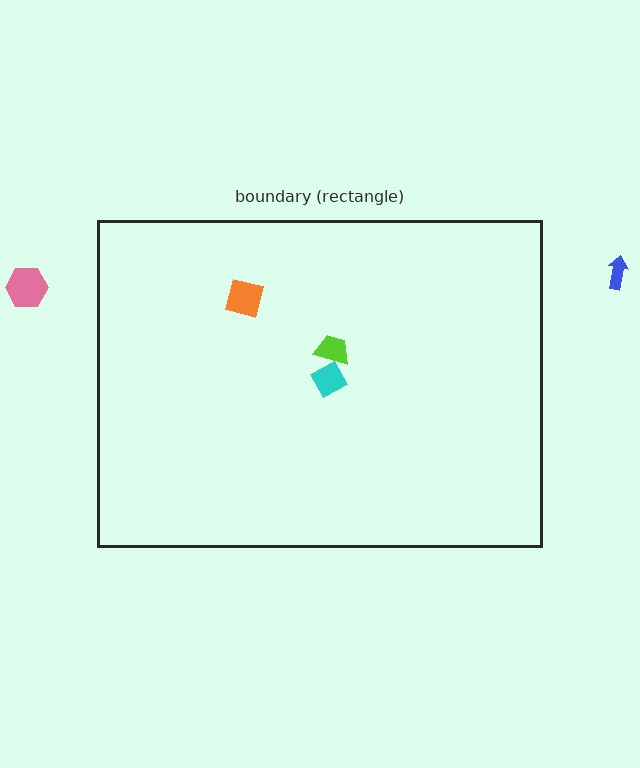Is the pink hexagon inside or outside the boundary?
Outside.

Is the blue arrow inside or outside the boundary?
Outside.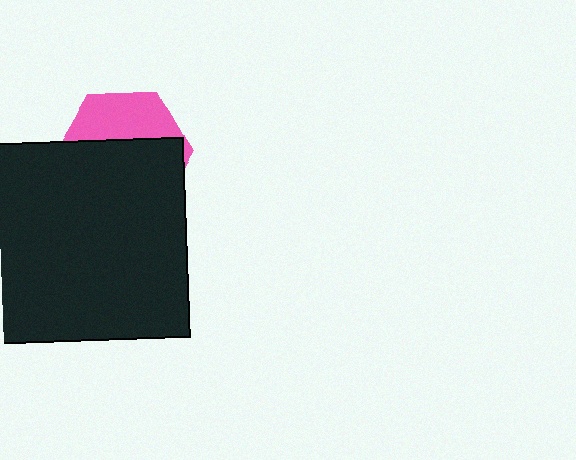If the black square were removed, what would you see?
You would see the complete pink hexagon.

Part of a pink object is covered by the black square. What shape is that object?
It is a hexagon.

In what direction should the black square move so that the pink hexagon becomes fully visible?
The black square should move down. That is the shortest direction to clear the overlap and leave the pink hexagon fully visible.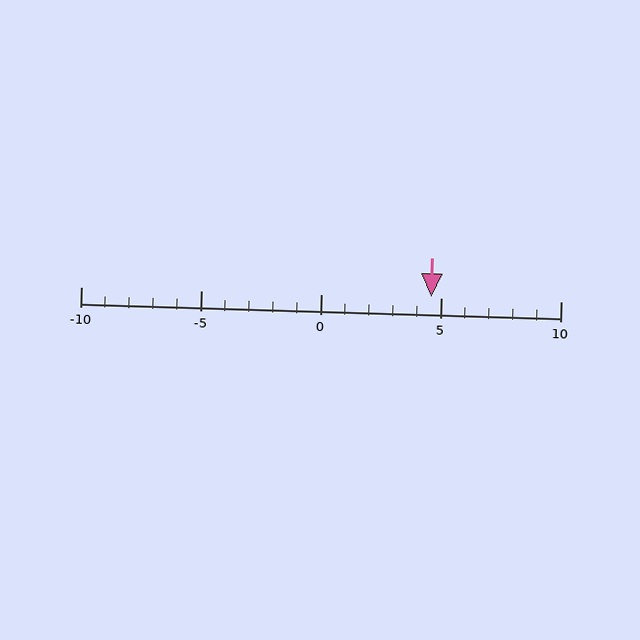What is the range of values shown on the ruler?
The ruler shows values from -10 to 10.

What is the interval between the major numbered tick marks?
The major tick marks are spaced 5 units apart.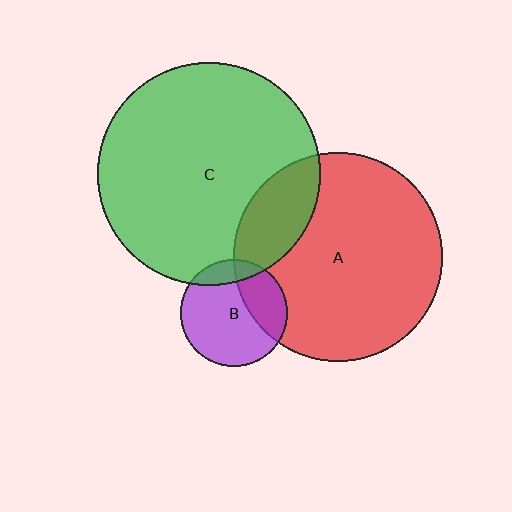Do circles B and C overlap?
Yes.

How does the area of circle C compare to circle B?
Approximately 4.4 times.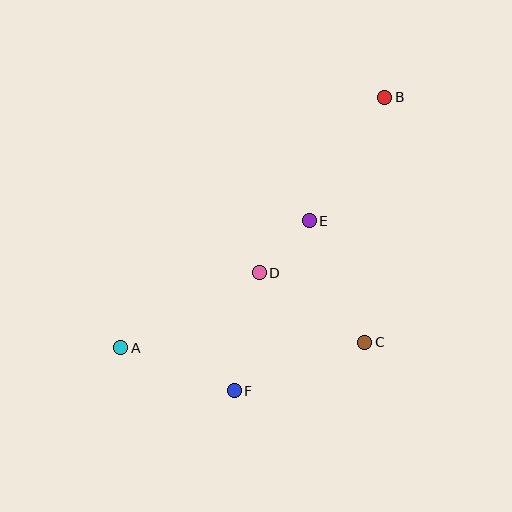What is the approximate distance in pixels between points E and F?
The distance between E and F is approximately 186 pixels.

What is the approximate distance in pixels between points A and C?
The distance between A and C is approximately 244 pixels.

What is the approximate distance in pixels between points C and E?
The distance between C and E is approximately 134 pixels.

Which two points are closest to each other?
Points D and E are closest to each other.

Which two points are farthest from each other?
Points A and B are farthest from each other.